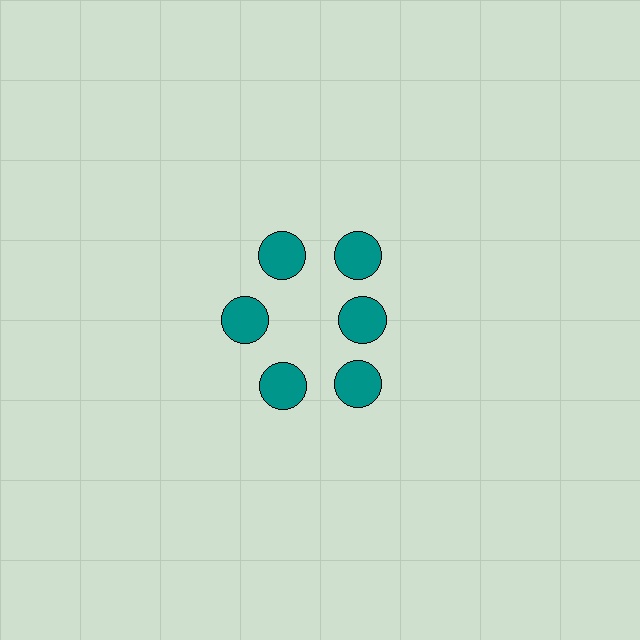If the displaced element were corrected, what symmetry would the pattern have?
It would have 6-fold rotational symmetry — the pattern would map onto itself every 60 degrees.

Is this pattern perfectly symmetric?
No. The 6 teal circles are arranged in a ring, but one element near the 3 o'clock position is pulled inward toward the center, breaking the 6-fold rotational symmetry.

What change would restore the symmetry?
The symmetry would be restored by moving it outward, back onto the ring so that all 6 circles sit at equal angles and equal distance from the center.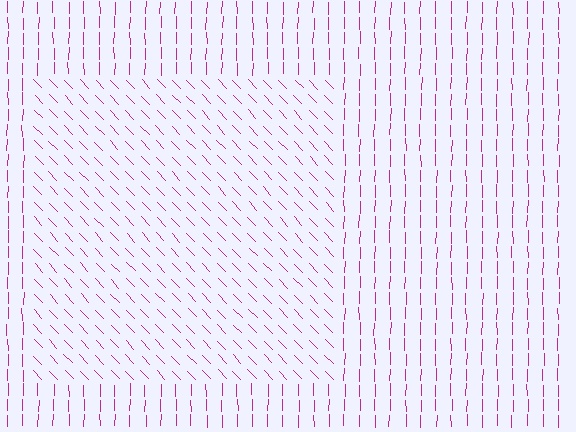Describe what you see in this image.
The image is filled with small magenta line segments. A rectangle region in the image has lines oriented differently from the surrounding lines, creating a visible texture boundary.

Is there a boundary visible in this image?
Yes, there is a texture boundary formed by a change in line orientation.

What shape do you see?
I see a rectangle.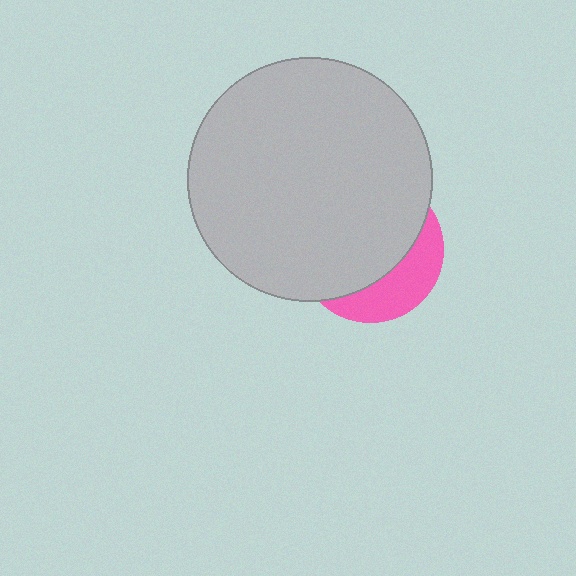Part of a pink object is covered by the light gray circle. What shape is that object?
It is a circle.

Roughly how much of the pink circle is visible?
A small part of it is visible (roughly 31%).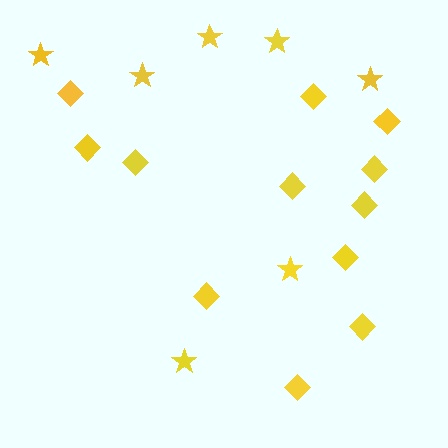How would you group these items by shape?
There are 2 groups: one group of stars (7) and one group of diamonds (12).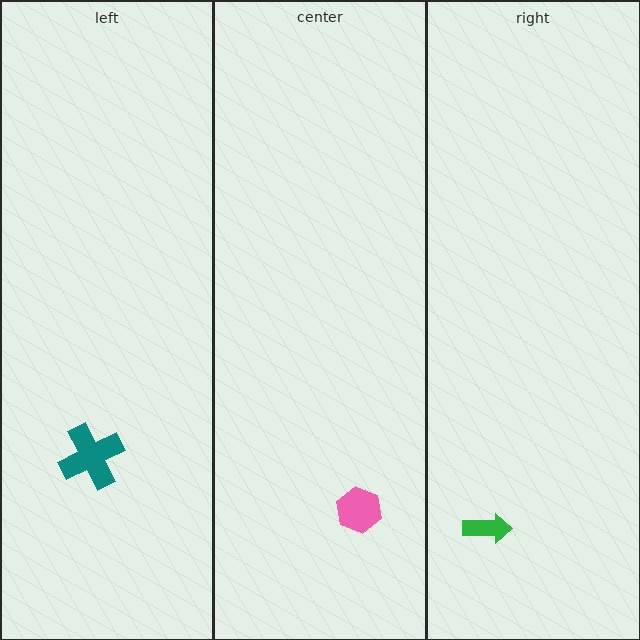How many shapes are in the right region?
1.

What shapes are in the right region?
The green arrow.